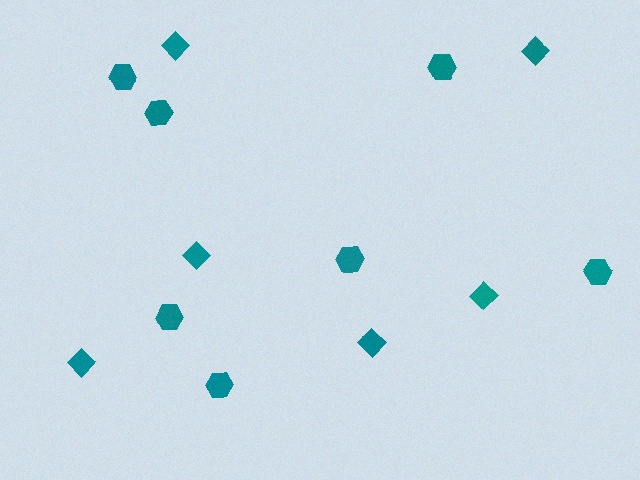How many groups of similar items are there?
There are 2 groups: one group of diamonds (6) and one group of hexagons (7).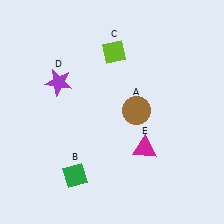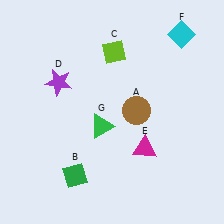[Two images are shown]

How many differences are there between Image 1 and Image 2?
There are 2 differences between the two images.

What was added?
A cyan diamond (F), a green triangle (G) were added in Image 2.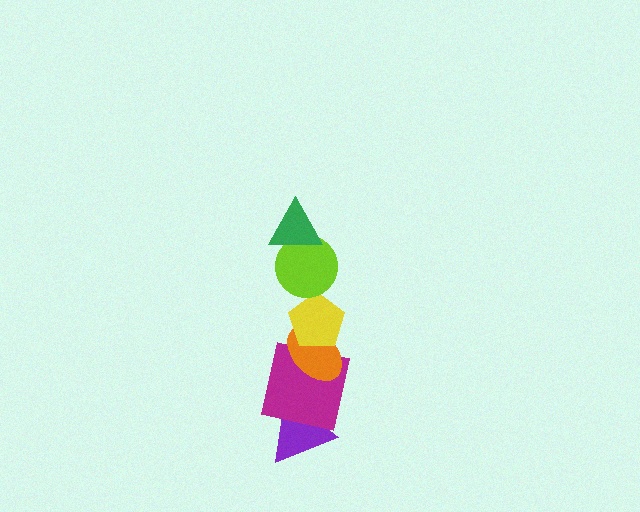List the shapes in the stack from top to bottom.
From top to bottom: the green triangle, the lime circle, the yellow pentagon, the orange ellipse, the magenta square, the purple triangle.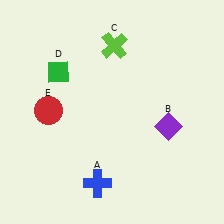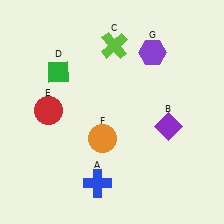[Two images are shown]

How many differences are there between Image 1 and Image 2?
There are 2 differences between the two images.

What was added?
An orange circle (F), a purple hexagon (G) were added in Image 2.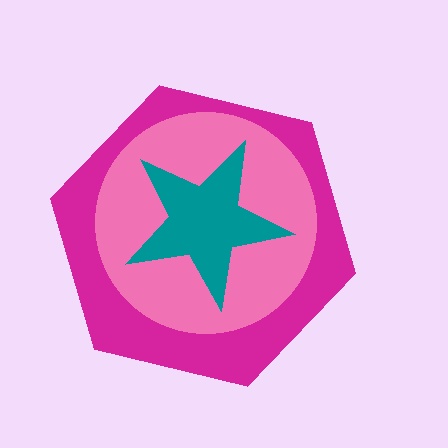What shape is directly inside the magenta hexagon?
The pink circle.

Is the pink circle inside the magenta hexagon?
Yes.